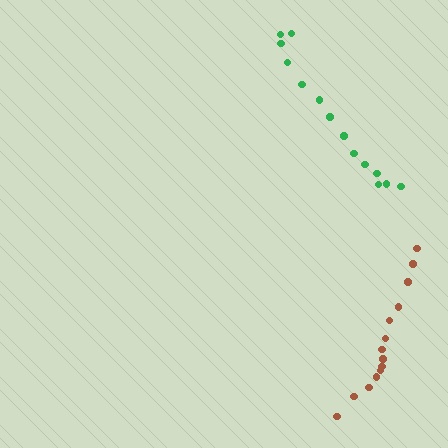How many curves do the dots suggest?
There are 2 distinct paths.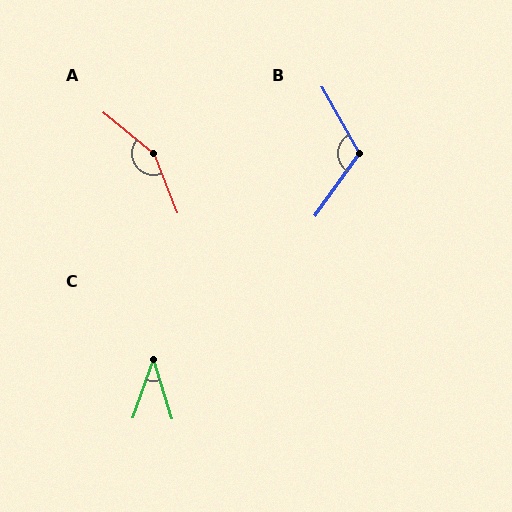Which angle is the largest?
A, at approximately 151 degrees.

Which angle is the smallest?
C, at approximately 37 degrees.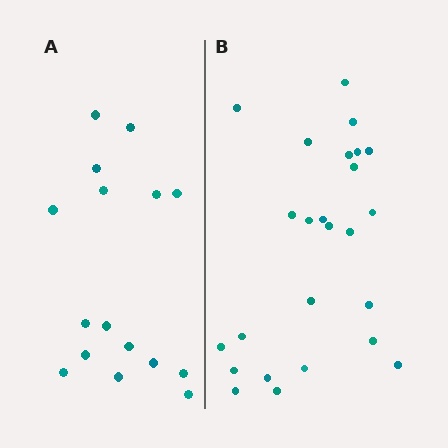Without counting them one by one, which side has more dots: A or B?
Region B (the right region) has more dots.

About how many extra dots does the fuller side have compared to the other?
Region B has roughly 8 or so more dots than region A.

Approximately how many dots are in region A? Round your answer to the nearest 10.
About 20 dots. (The exact count is 16, which rounds to 20.)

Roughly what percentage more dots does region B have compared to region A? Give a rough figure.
About 55% more.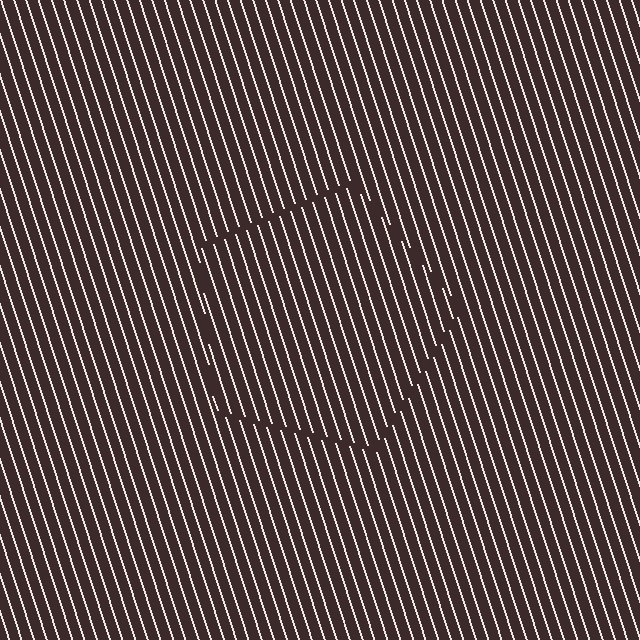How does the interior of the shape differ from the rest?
The interior of the shape contains the same grating, shifted by half a period — the contour is defined by the phase discontinuity where line-ends from the inner and outer gratings abut.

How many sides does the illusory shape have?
5 sides — the line-ends trace a pentagon.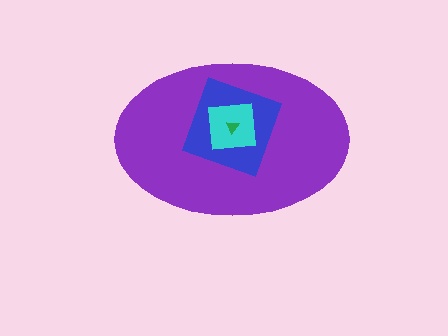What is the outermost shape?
The purple ellipse.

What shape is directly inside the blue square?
The cyan square.